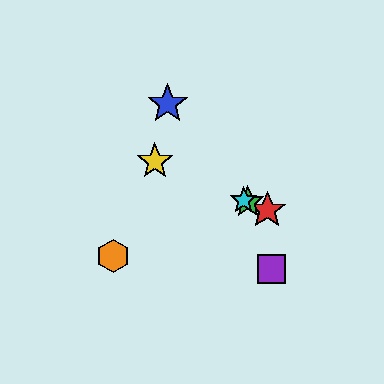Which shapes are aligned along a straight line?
The red star, the green star, the yellow star, the cyan star are aligned along a straight line.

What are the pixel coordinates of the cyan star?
The cyan star is at (244, 200).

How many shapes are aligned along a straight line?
4 shapes (the red star, the green star, the yellow star, the cyan star) are aligned along a straight line.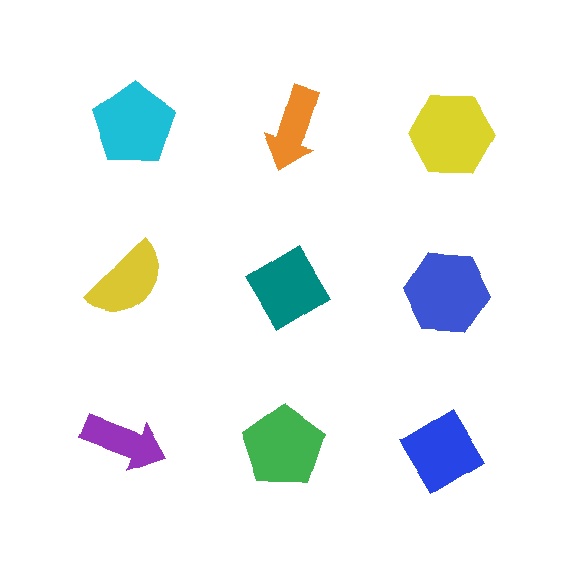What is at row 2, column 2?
A teal diamond.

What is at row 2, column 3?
A blue hexagon.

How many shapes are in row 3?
3 shapes.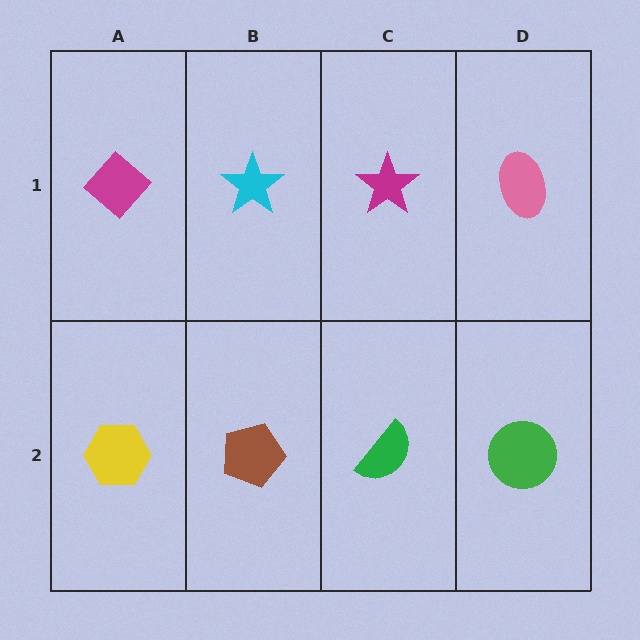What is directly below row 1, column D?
A green circle.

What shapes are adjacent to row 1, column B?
A brown pentagon (row 2, column B), a magenta diamond (row 1, column A), a magenta star (row 1, column C).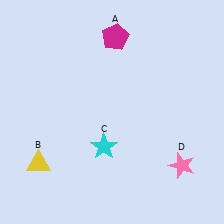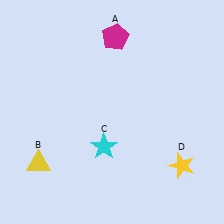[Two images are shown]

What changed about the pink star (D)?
In Image 1, D is pink. In Image 2, it changed to yellow.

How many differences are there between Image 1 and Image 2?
There is 1 difference between the two images.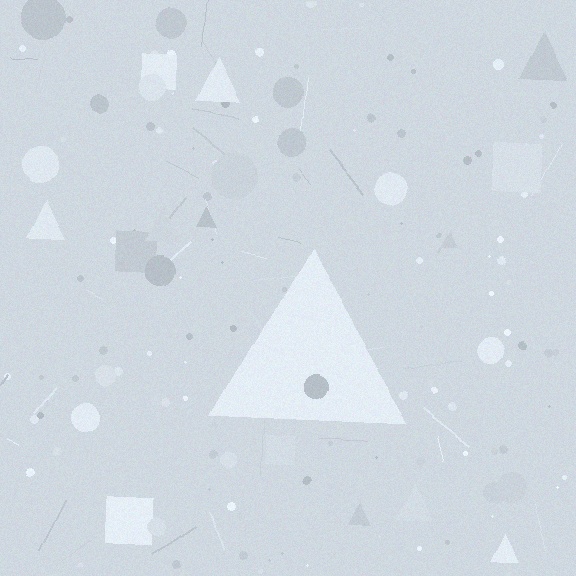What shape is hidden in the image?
A triangle is hidden in the image.